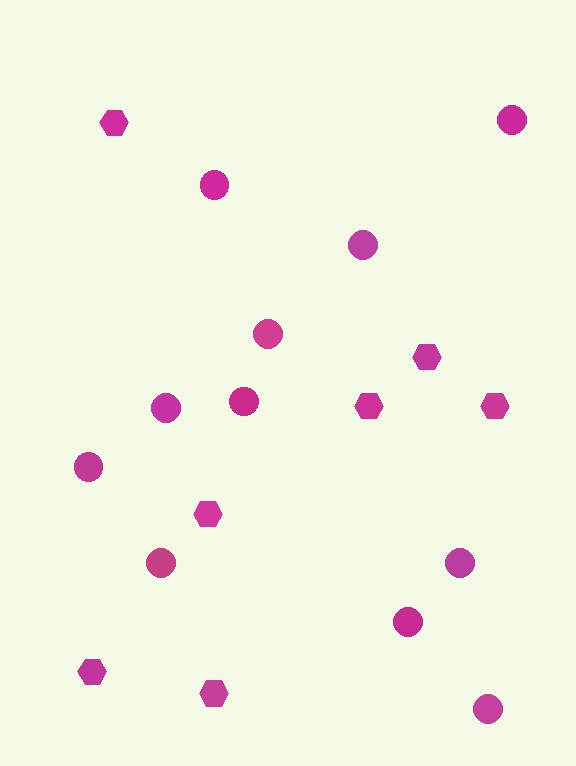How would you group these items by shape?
There are 2 groups: one group of hexagons (7) and one group of circles (11).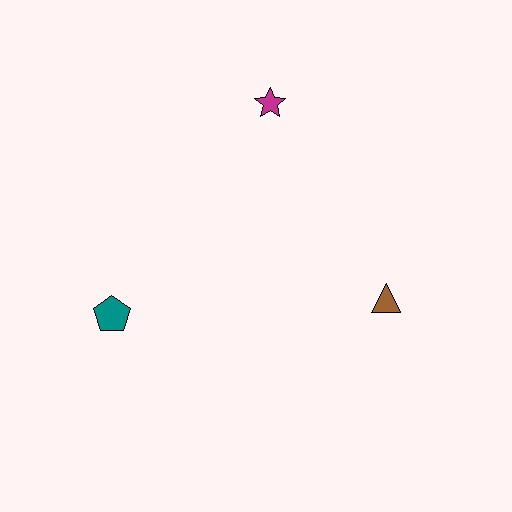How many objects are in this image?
There are 3 objects.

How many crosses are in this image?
There are no crosses.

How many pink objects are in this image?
There are no pink objects.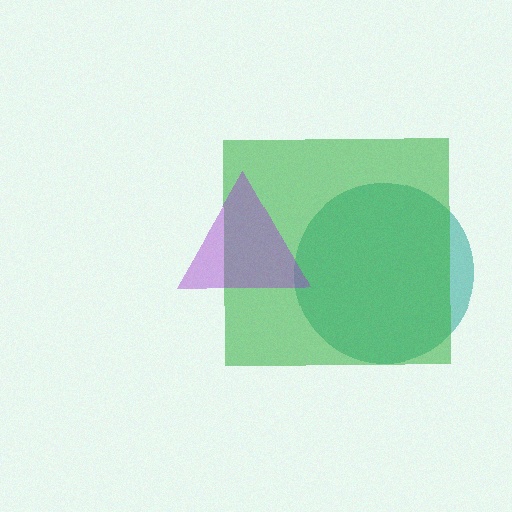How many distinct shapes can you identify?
There are 3 distinct shapes: a teal circle, a green square, a purple triangle.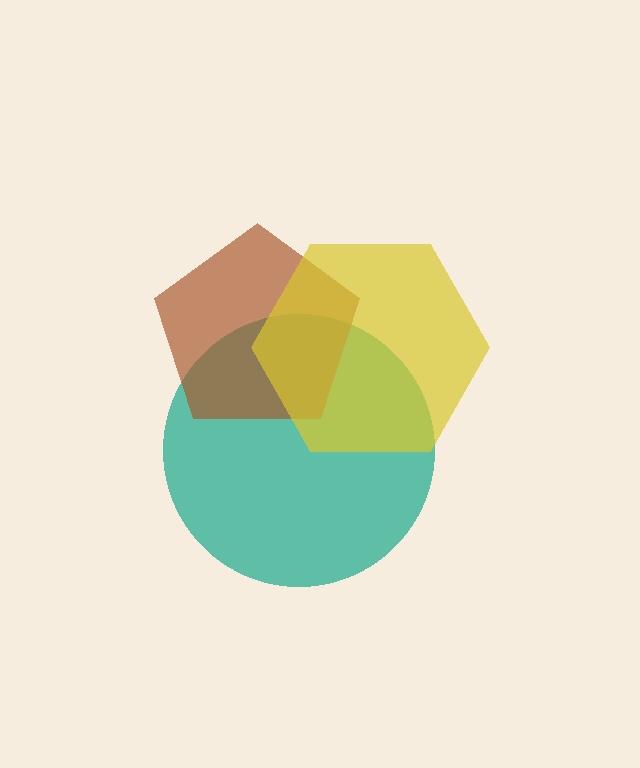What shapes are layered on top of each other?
The layered shapes are: a teal circle, a brown pentagon, a yellow hexagon.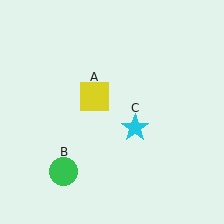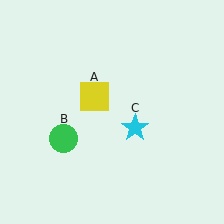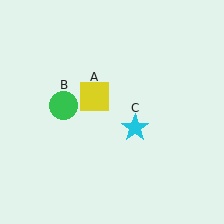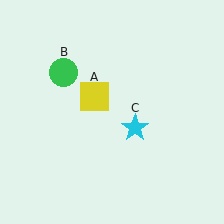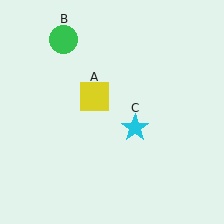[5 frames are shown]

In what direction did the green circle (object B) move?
The green circle (object B) moved up.